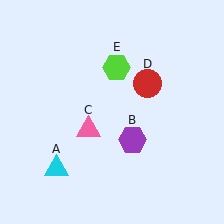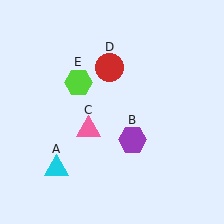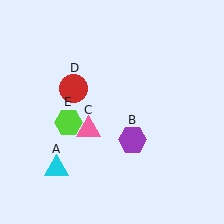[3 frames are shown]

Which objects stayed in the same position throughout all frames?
Cyan triangle (object A) and purple hexagon (object B) and pink triangle (object C) remained stationary.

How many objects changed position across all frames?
2 objects changed position: red circle (object D), lime hexagon (object E).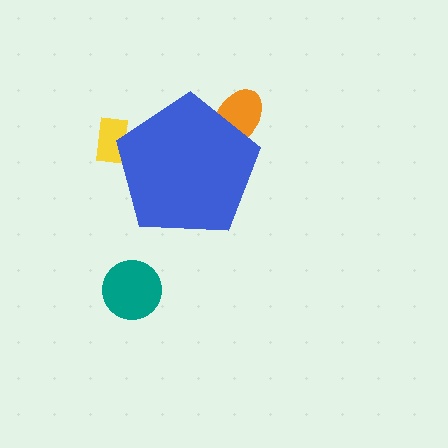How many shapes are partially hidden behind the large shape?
2 shapes are partially hidden.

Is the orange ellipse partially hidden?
Yes, the orange ellipse is partially hidden behind the blue pentagon.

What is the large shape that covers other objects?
A blue pentagon.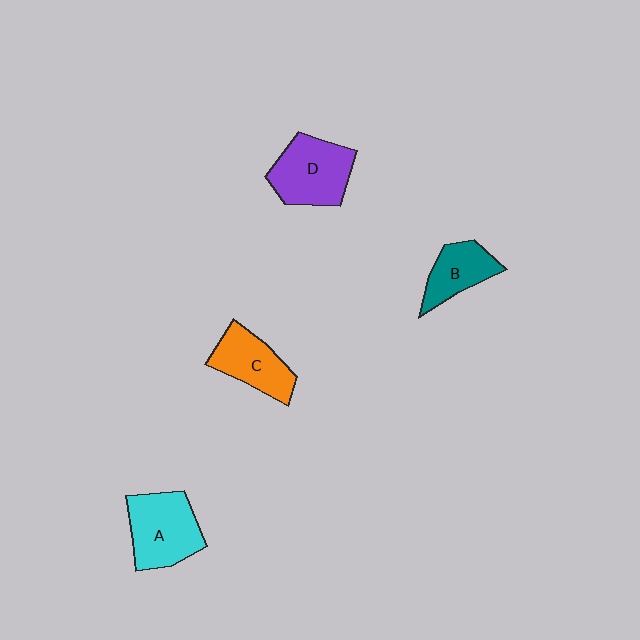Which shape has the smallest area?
Shape B (teal).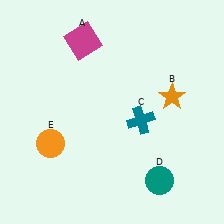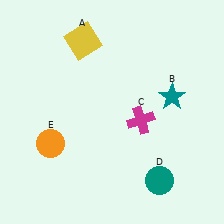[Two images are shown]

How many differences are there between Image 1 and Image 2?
There are 3 differences between the two images.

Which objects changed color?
A changed from magenta to yellow. B changed from orange to teal. C changed from teal to magenta.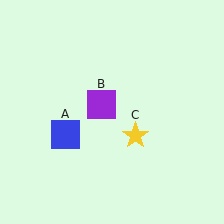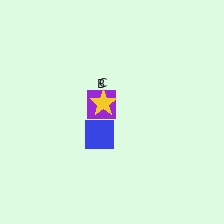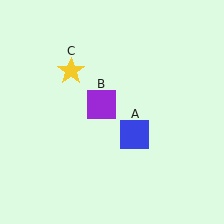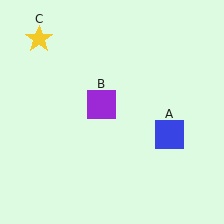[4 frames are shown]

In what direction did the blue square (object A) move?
The blue square (object A) moved right.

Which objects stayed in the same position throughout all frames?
Purple square (object B) remained stationary.